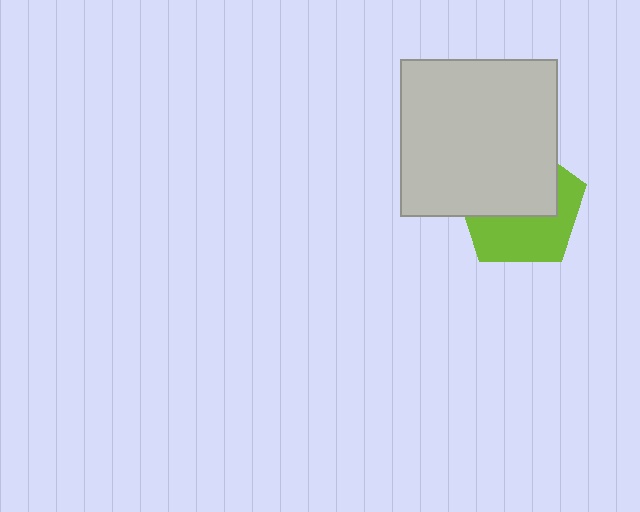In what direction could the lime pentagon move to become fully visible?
The lime pentagon could move down. That would shift it out from behind the light gray square entirely.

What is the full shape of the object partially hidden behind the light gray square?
The partially hidden object is a lime pentagon.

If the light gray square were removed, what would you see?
You would see the complete lime pentagon.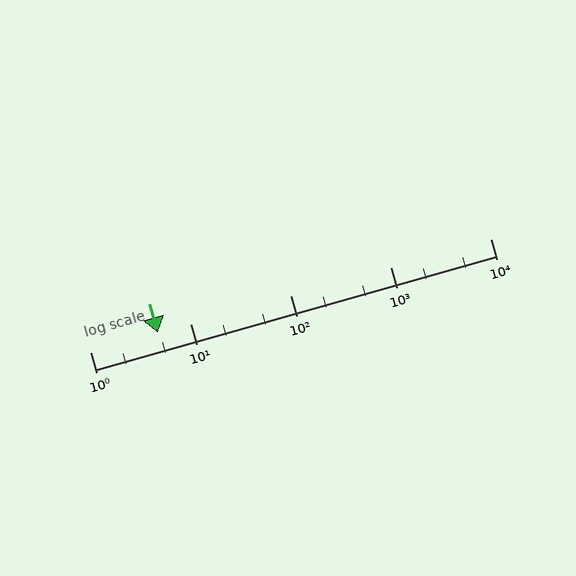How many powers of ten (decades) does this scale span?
The scale spans 4 decades, from 1 to 10000.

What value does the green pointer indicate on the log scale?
The pointer indicates approximately 4.8.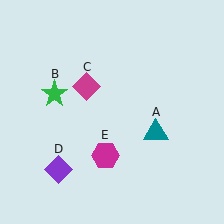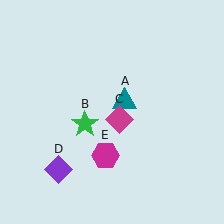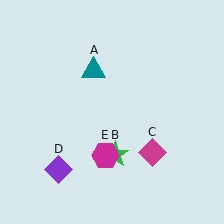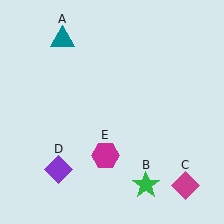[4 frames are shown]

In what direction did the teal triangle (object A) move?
The teal triangle (object A) moved up and to the left.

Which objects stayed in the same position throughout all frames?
Purple diamond (object D) and magenta hexagon (object E) remained stationary.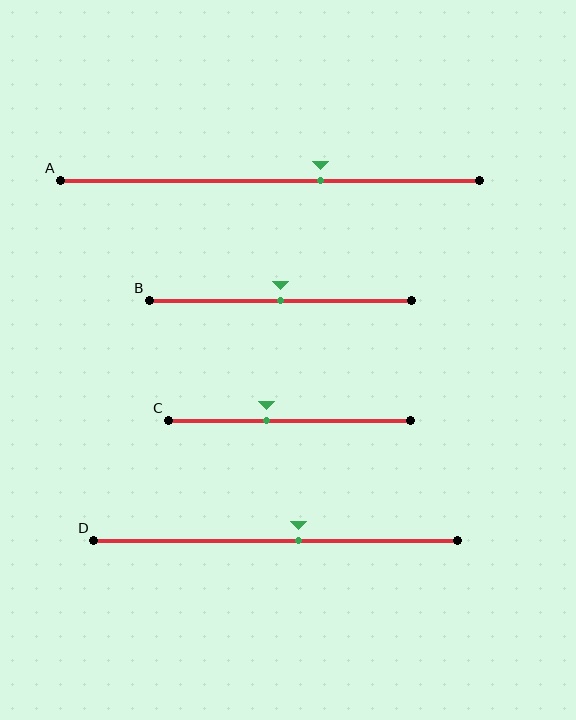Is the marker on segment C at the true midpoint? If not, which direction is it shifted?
No, the marker on segment C is shifted to the left by about 9% of the segment length.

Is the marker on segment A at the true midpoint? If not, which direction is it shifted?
No, the marker on segment A is shifted to the right by about 12% of the segment length.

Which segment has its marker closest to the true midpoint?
Segment B has its marker closest to the true midpoint.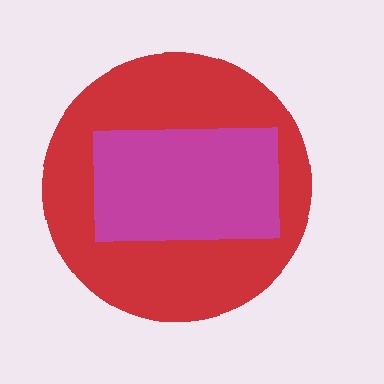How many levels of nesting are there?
2.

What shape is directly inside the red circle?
The magenta rectangle.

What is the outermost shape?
The red circle.